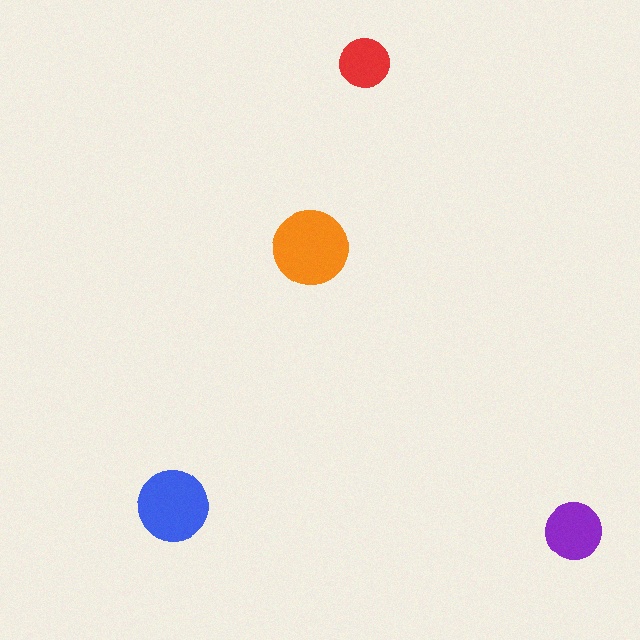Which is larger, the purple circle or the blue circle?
The blue one.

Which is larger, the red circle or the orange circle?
The orange one.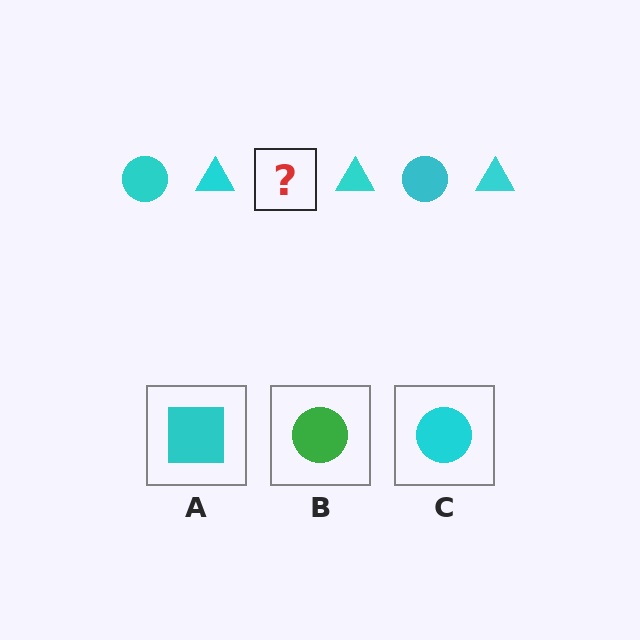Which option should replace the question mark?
Option C.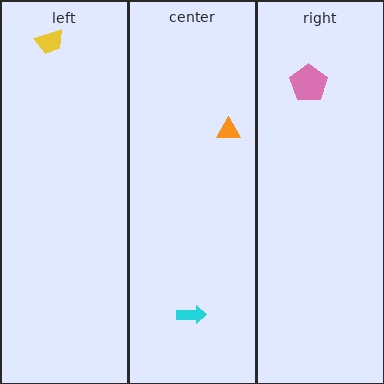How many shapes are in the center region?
2.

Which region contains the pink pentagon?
The right region.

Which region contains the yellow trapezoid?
The left region.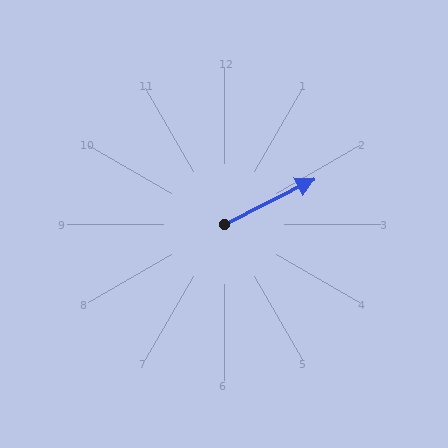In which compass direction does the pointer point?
Northeast.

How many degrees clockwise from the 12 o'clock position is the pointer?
Approximately 63 degrees.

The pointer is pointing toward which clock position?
Roughly 2 o'clock.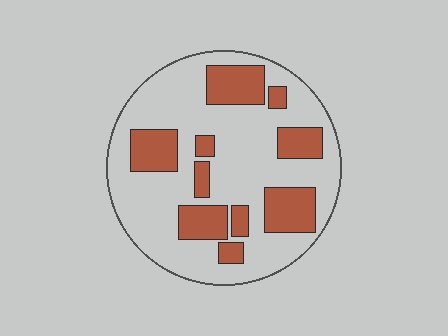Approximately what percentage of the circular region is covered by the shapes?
Approximately 30%.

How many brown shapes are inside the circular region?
10.